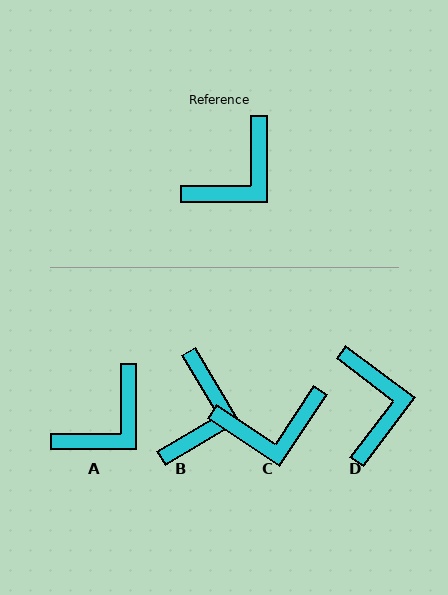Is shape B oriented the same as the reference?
No, it is off by about 31 degrees.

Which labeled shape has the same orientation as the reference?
A.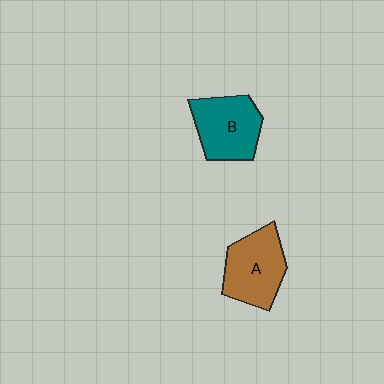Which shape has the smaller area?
Shape B (teal).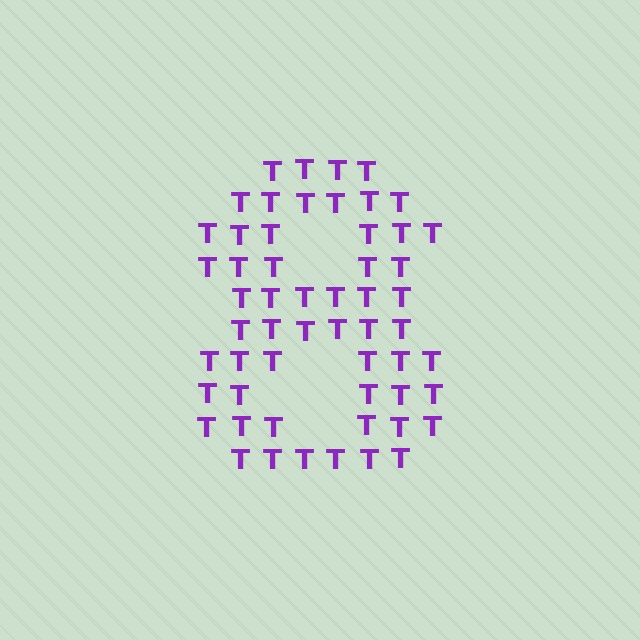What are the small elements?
The small elements are letter T's.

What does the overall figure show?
The overall figure shows the digit 8.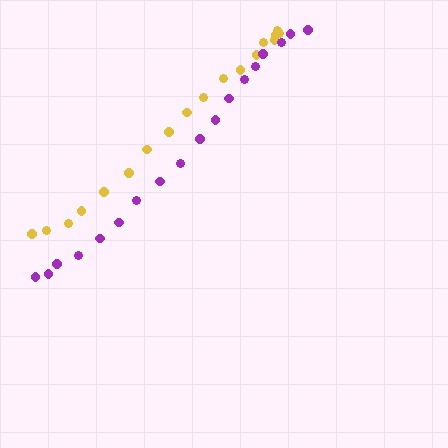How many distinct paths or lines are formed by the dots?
There are 2 distinct paths.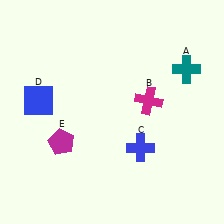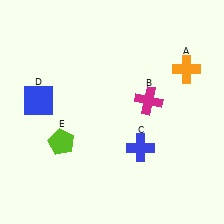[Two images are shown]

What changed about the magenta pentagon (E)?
In Image 1, E is magenta. In Image 2, it changed to lime.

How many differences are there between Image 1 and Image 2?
There are 2 differences between the two images.